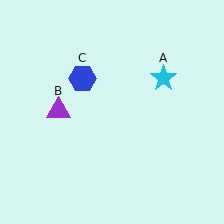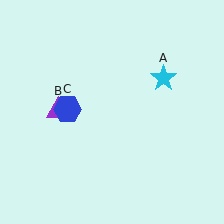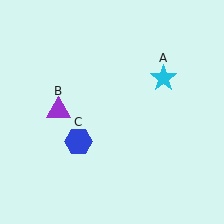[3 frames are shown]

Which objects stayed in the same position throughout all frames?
Cyan star (object A) and purple triangle (object B) remained stationary.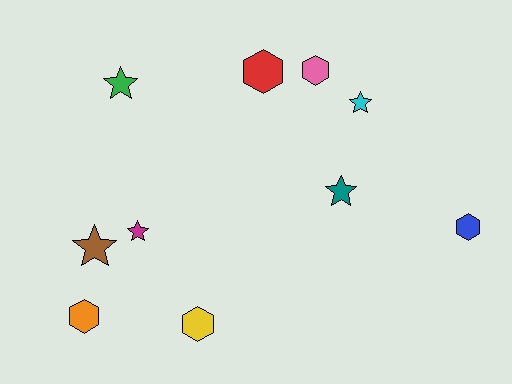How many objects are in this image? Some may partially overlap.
There are 10 objects.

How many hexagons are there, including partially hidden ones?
There are 5 hexagons.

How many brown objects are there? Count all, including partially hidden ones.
There is 1 brown object.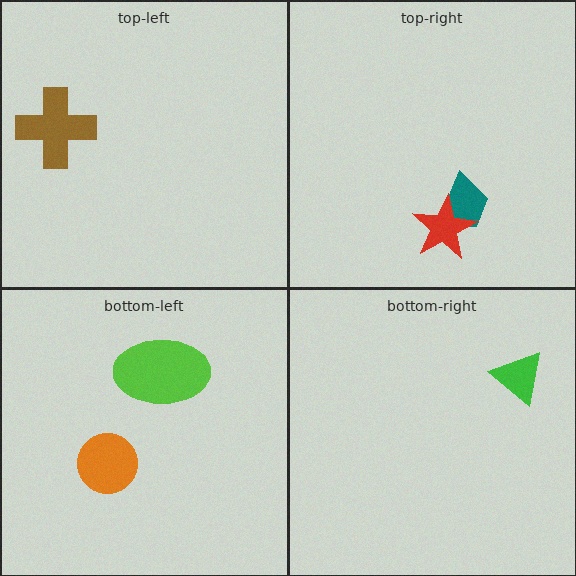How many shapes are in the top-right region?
2.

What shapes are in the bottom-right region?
The green triangle.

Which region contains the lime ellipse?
The bottom-left region.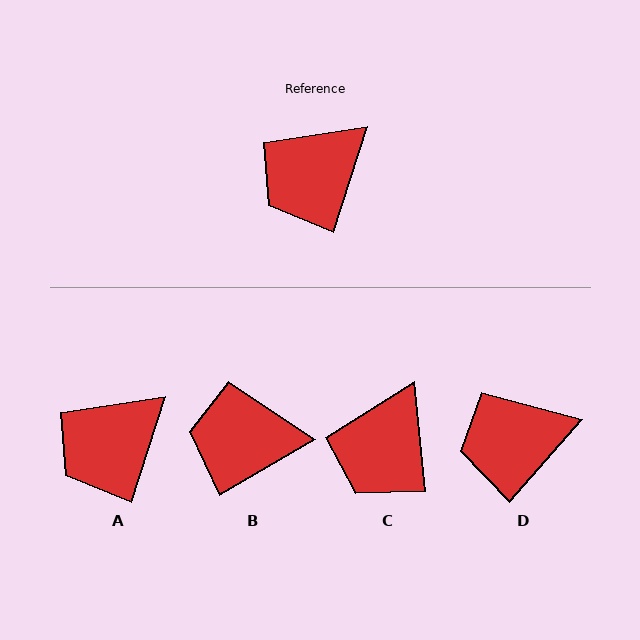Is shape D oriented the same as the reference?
No, it is off by about 24 degrees.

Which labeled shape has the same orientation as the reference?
A.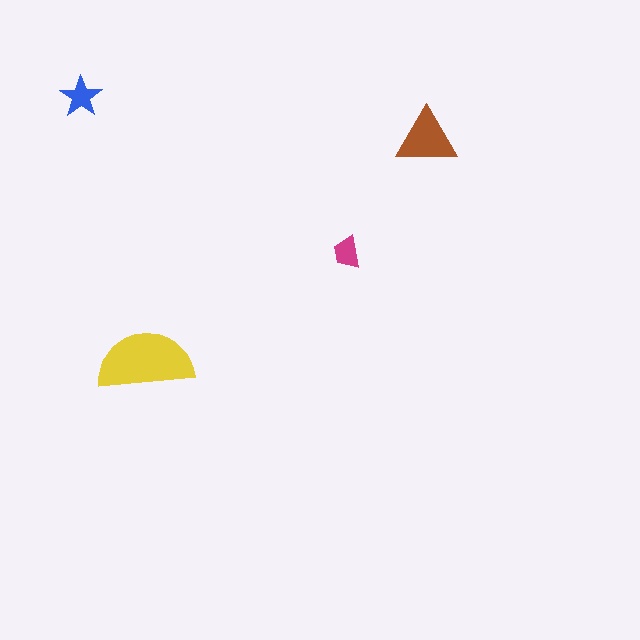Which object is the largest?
The yellow semicircle.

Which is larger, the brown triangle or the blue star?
The brown triangle.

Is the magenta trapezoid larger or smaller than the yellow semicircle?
Smaller.